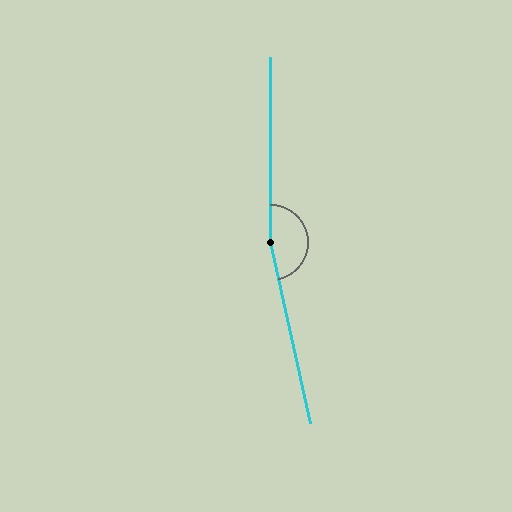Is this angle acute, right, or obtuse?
It is obtuse.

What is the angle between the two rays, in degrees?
Approximately 168 degrees.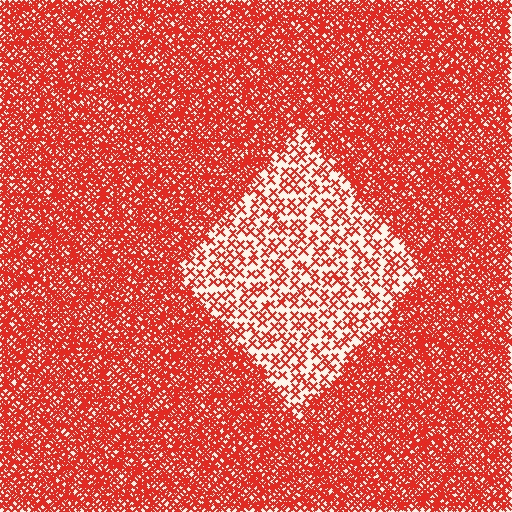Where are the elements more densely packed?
The elements are more densely packed outside the diamond boundary.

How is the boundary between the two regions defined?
The boundary is defined by a change in element density (approximately 2.9x ratio). All elements are the same color, size, and shape.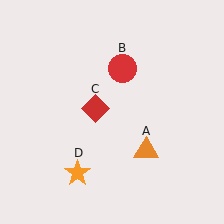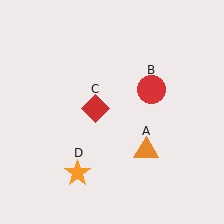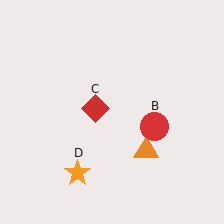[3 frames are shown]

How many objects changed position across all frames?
1 object changed position: red circle (object B).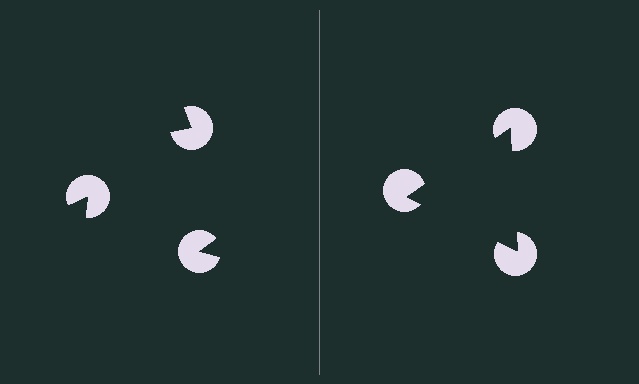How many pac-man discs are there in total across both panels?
6 — 3 on each side.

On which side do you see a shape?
An illusory triangle appears on the right side. On the left side the wedge cuts are rotated, so no coherent shape forms.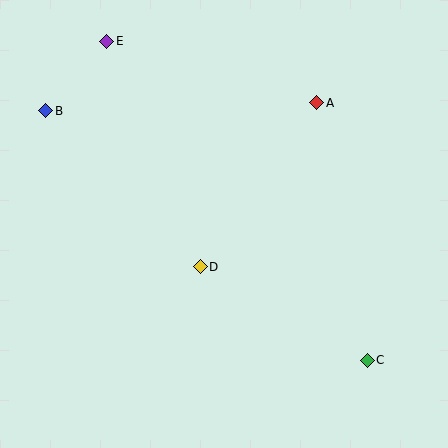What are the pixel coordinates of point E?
Point E is at (107, 41).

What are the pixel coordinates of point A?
Point A is at (317, 103).